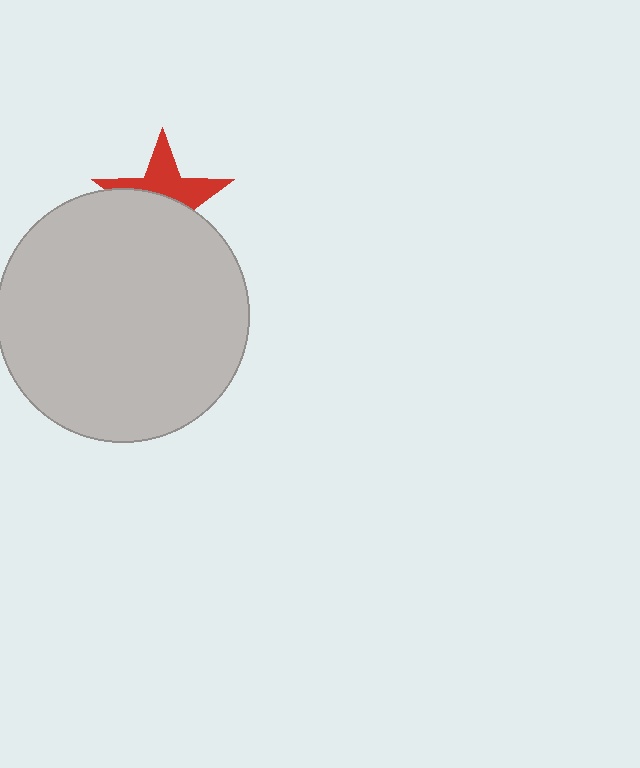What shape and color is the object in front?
The object in front is a light gray circle.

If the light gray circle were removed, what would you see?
You would see the complete red star.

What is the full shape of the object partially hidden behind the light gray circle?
The partially hidden object is a red star.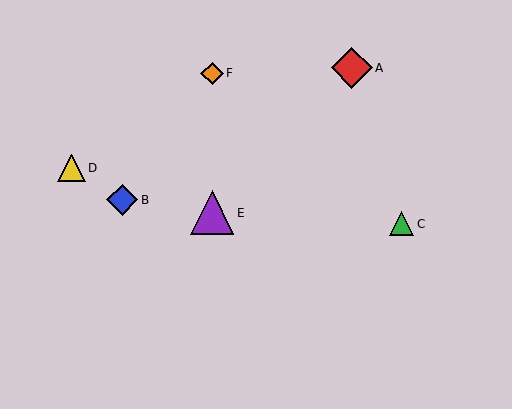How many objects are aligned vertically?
2 objects (E, F) are aligned vertically.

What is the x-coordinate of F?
Object F is at x≈212.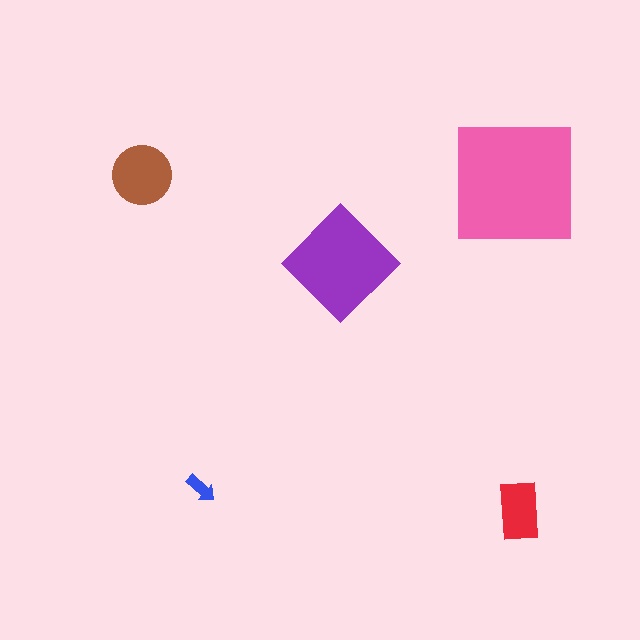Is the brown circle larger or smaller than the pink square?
Smaller.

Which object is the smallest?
The blue arrow.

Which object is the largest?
The pink square.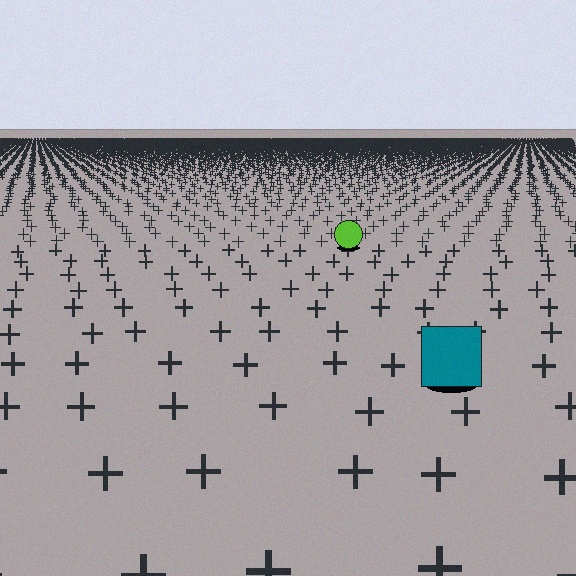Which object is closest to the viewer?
The teal square is closest. The texture marks near it are larger and more spread out.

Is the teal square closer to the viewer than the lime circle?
Yes. The teal square is closer — you can tell from the texture gradient: the ground texture is coarser near it.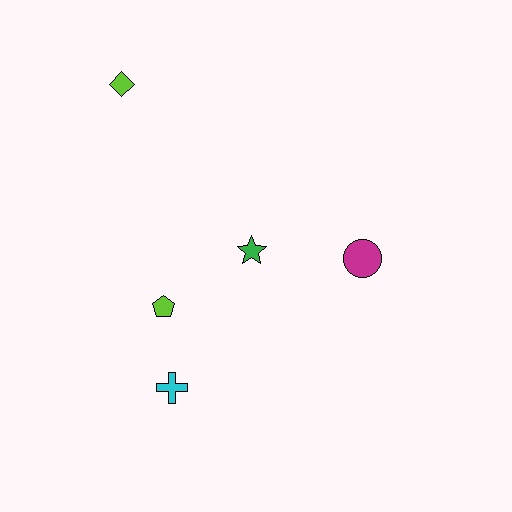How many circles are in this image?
There is 1 circle.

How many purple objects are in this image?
There are no purple objects.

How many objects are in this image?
There are 5 objects.